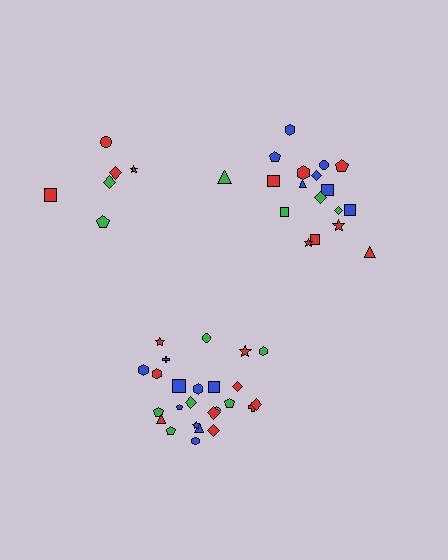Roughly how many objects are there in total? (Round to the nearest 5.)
Roughly 50 objects in total.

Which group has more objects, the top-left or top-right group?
The top-right group.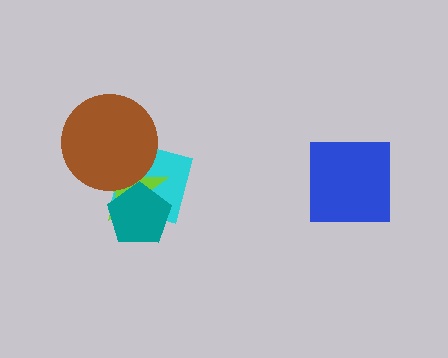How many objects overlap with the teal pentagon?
2 objects overlap with the teal pentagon.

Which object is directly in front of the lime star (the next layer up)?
The brown circle is directly in front of the lime star.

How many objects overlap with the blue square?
0 objects overlap with the blue square.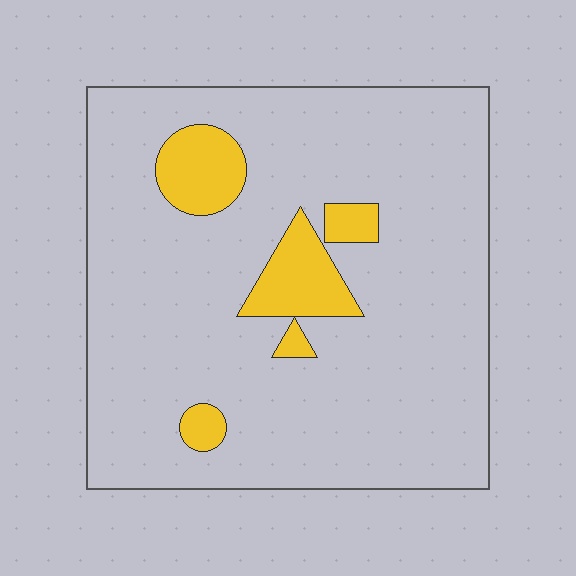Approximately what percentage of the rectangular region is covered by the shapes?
Approximately 10%.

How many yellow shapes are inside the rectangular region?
5.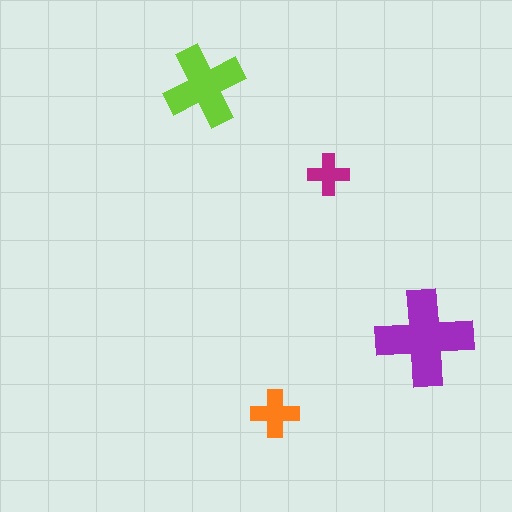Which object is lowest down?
The orange cross is bottommost.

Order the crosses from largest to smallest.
the purple one, the lime one, the orange one, the magenta one.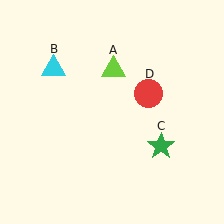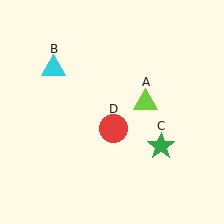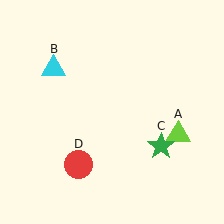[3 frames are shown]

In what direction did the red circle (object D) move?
The red circle (object D) moved down and to the left.